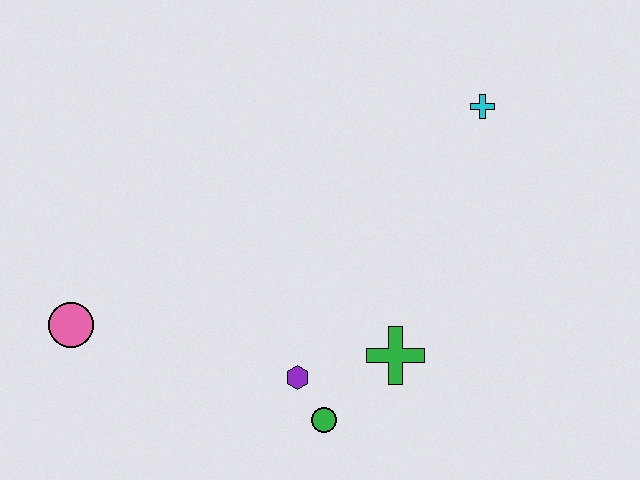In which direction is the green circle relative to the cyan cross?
The green circle is below the cyan cross.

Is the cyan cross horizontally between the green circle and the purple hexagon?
No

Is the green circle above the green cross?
No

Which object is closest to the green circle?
The purple hexagon is closest to the green circle.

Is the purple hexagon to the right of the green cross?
No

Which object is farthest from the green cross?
The pink circle is farthest from the green cross.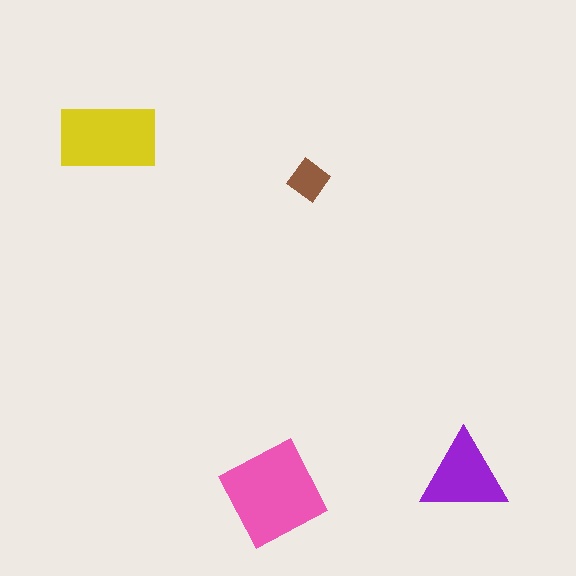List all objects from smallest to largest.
The brown diamond, the purple triangle, the yellow rectangle, the pink square.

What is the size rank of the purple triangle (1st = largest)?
3rd.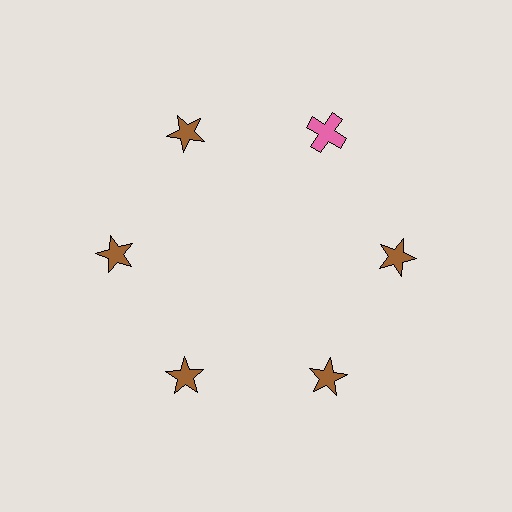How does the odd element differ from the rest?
It differs in both color (pink instead of brown) and shape (cross instead of star).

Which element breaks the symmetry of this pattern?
The pink cross at roughly the 1 o'clock position breaks the symmetry. All other shapes are brown stars.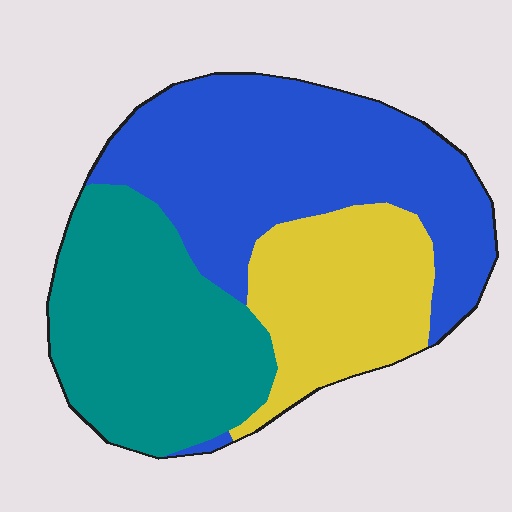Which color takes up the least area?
Yellow, at roughly 25%.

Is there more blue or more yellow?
Blue.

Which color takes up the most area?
Blue, at roughly 45%.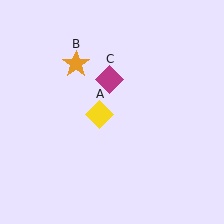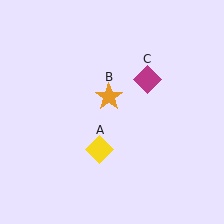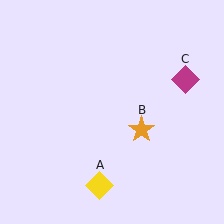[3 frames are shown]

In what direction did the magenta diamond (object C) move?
The magenta diamond (object C) moved right.